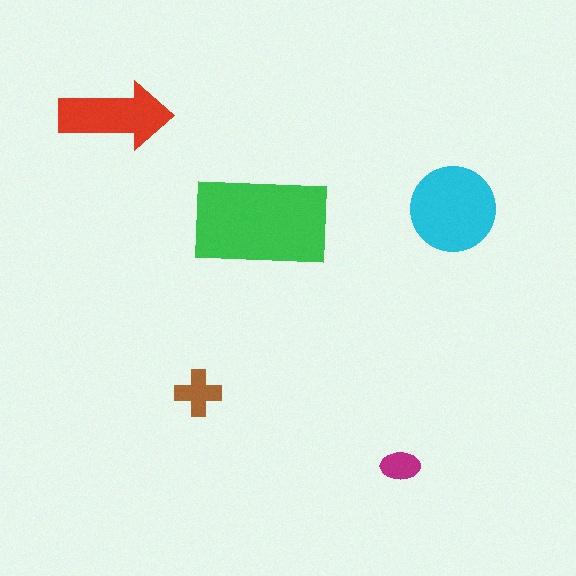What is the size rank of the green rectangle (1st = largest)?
1st.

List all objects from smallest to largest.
The magenta ellipse, the brown cross, the red arrow, the cyan circle, the green rectangle.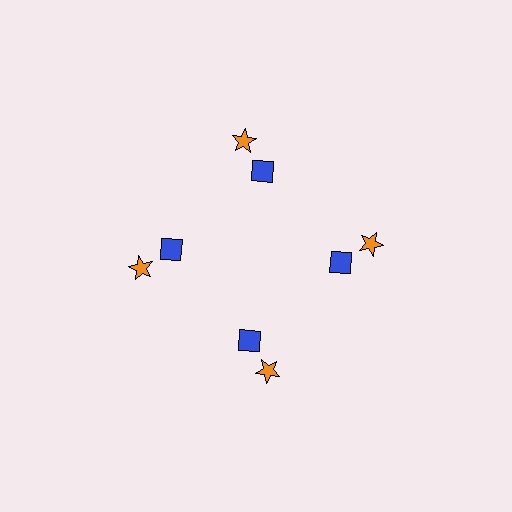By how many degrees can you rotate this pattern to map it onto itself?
The pattern maps onto itself every 90 degrees of rotation.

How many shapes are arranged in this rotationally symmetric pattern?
There are 8 shapes, arranged in 4 groups of 2.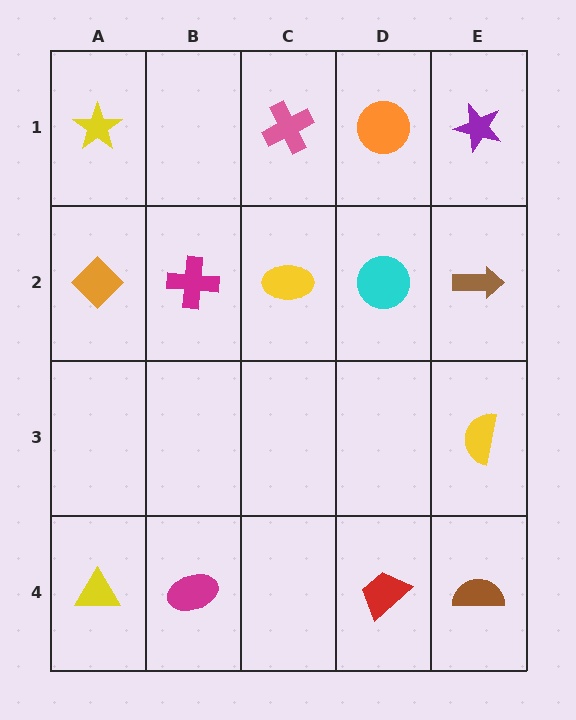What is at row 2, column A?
An orange diamond.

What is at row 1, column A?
A yellow star.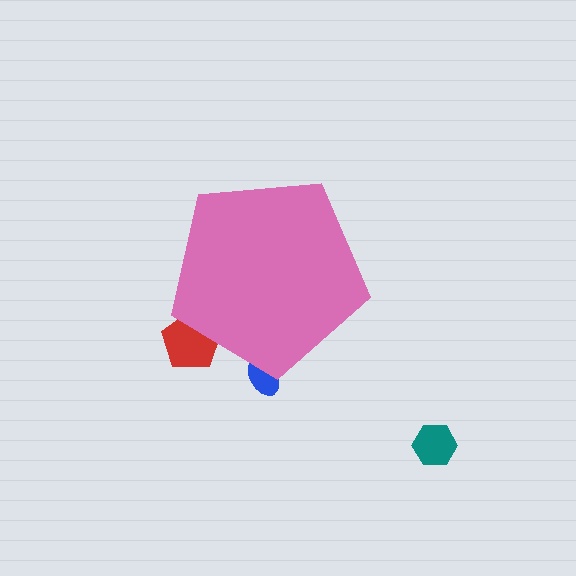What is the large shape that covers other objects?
A pink pentagon.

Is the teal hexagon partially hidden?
No, the teal hexagon is fully visible.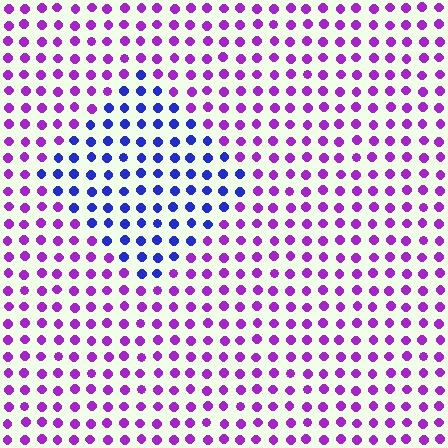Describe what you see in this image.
The image is filled with small purple elements in a uniform arrangement. A diamond-shaped region is visible where the elements are tinted to a slightly different hue, forming a subtle color boundary.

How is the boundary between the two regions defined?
The boundary is defined purely by a slight shift in hue (about 50 degrees). Spacing, size, and orientation are identical on both sides.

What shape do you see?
I see a diamond.